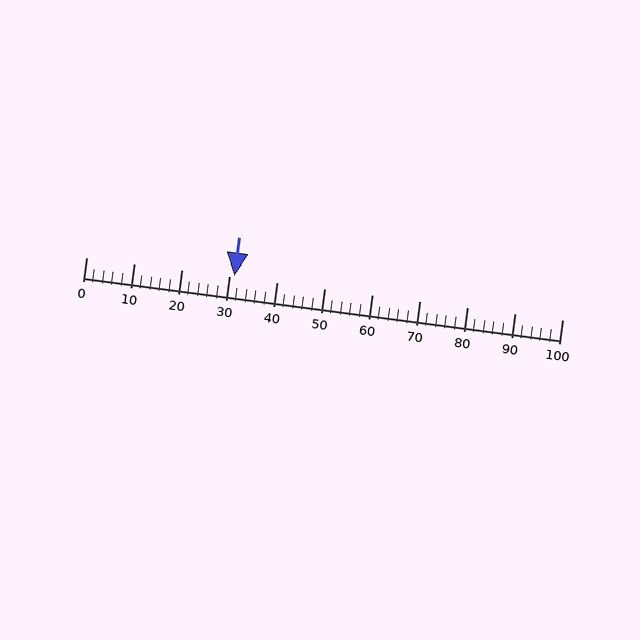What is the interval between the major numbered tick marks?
The major tick marks are spaced 10 units apart.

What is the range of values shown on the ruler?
The ruler shows values from 0 to 100.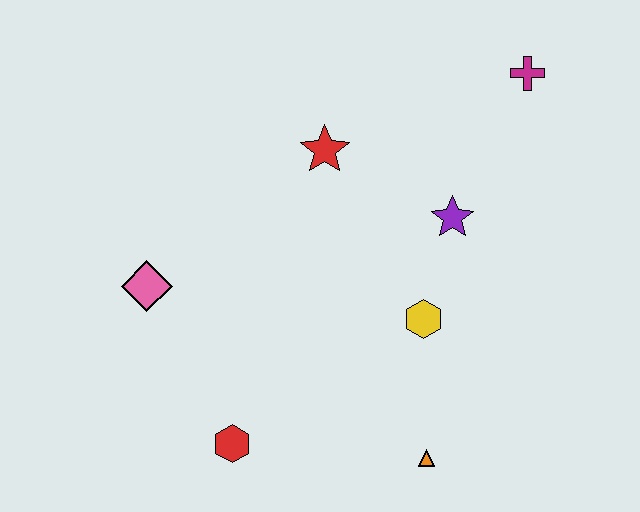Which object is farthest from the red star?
The orange triangle is farthest from the red star.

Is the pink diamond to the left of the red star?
Yes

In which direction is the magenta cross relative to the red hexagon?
The magenta cross is above the red hexagon.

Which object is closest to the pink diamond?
The red hexagon is closest to the pink diamond.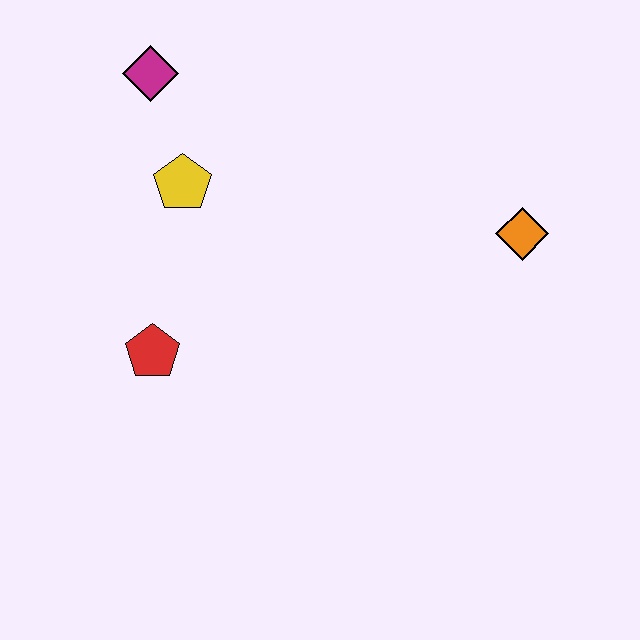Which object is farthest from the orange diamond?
The magenta diamond is farthest from the orange diamond.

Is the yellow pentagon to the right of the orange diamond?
No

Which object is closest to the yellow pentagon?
The magenta diamond is closest to the yellow pentagon.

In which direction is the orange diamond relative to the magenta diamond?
The orange diamond is to the right of the magenta diamond.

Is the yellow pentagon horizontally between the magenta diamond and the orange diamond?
Yes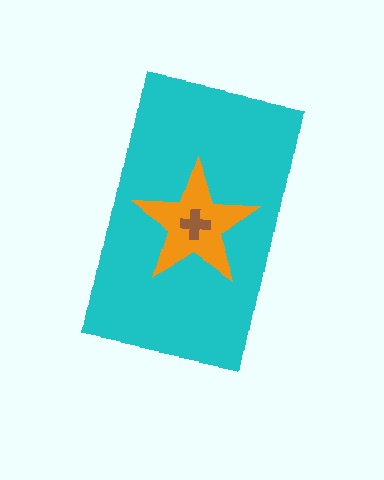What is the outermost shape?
The cyan rectangle.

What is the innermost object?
The brown cross.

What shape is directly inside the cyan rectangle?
The orange star.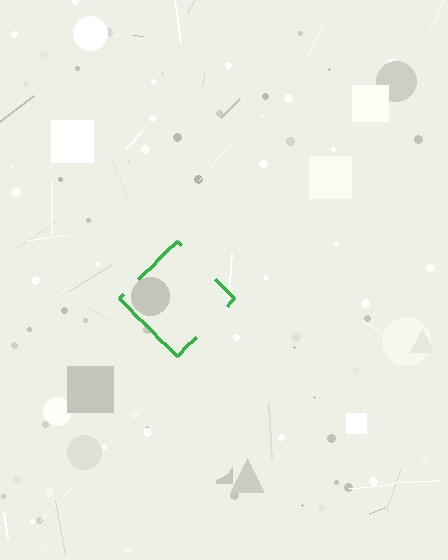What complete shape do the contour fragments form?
The contour fragments form a diamond.